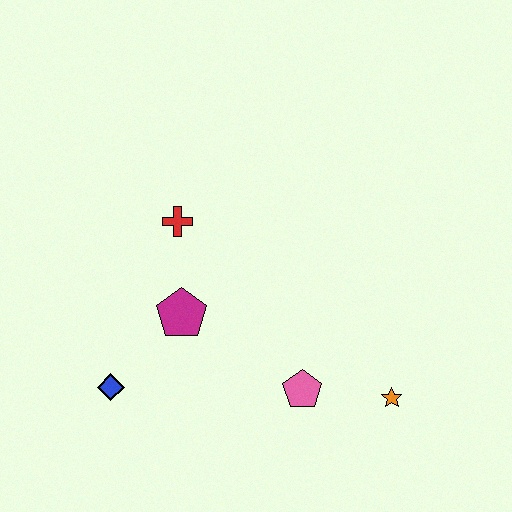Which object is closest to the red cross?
The magenta pentagon is closest to the red cross.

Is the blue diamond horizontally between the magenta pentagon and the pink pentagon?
No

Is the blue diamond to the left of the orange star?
Yes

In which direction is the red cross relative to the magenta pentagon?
The red cross is above the magenta pentagon.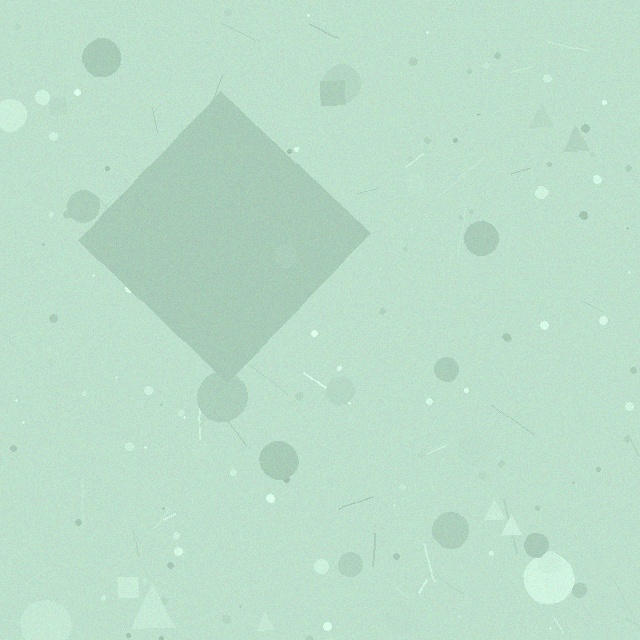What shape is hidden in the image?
A diamond is hidden in the image.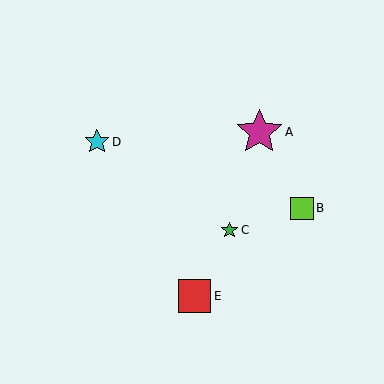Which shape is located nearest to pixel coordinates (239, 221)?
The green star (labeled C) at (229, 230) is nearest to that location.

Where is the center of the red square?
The center of the red square is at (194, 296).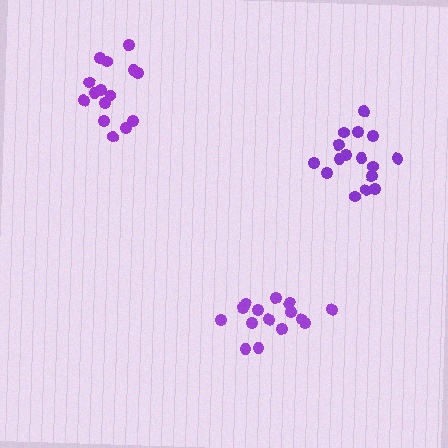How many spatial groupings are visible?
There are 3 spatial groupings.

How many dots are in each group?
Group 1: 15 dots, Group 2: 16 dots, Group 3: 15 dots (46 total).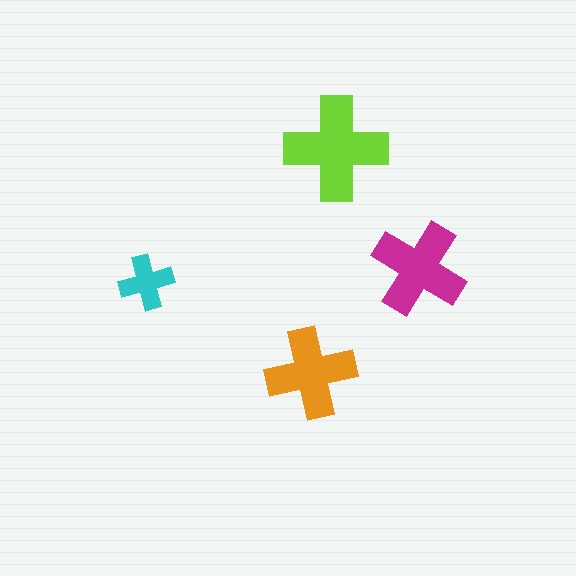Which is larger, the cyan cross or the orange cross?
The orange one.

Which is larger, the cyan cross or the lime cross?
The lime one.